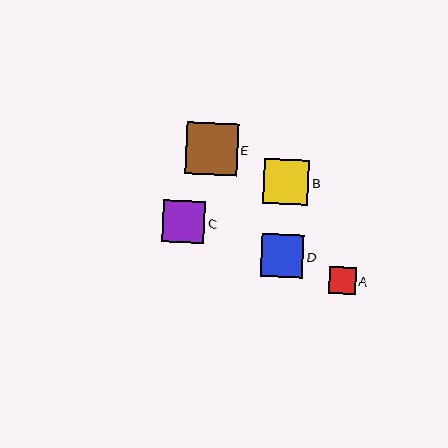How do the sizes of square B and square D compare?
Square B and square D are approximately the same size.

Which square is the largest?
Square E is the largest with a size of approximately 51 pixels.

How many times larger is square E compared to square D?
Square E is approximately 1.2 times the size of square D.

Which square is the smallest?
Square A is the smallest with a size of approximately 27 pixels.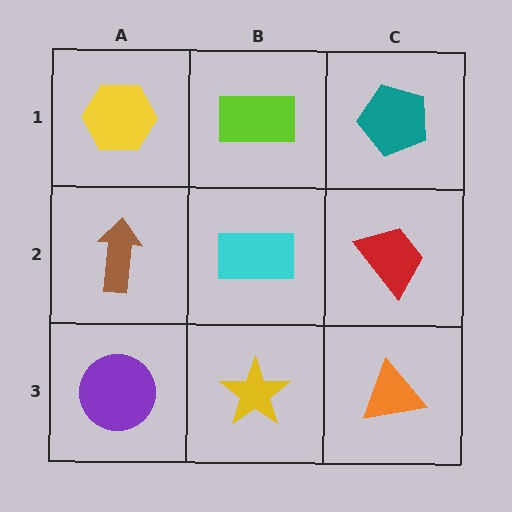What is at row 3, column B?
A yellow star.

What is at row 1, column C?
A teal pentagon.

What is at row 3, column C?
An orange triangle.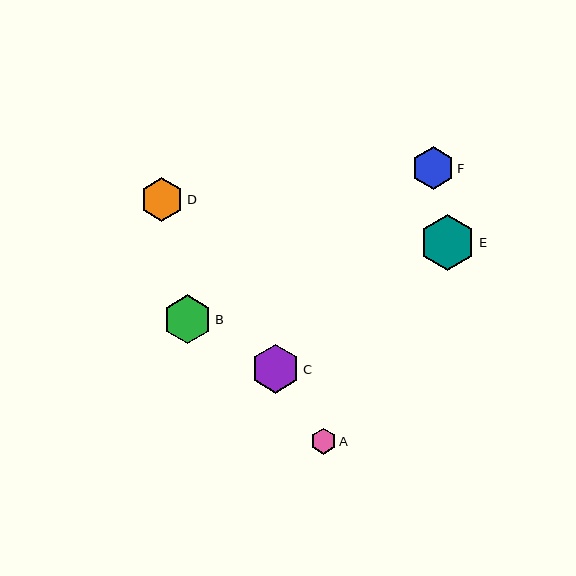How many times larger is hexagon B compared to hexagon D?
Hexagon B is approximately 1.1 times the size of hexagon D.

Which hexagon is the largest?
Hexagon E is the largest with a size of approximately 56 pixels.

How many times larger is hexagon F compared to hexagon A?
Hexagon F is approximately 1.6 times the size of hexagon A.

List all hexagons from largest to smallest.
From largest to smallest: E, C, B, D, F, A.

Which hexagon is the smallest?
Hexagon A is the smallest with a size of approximately 26 pixels.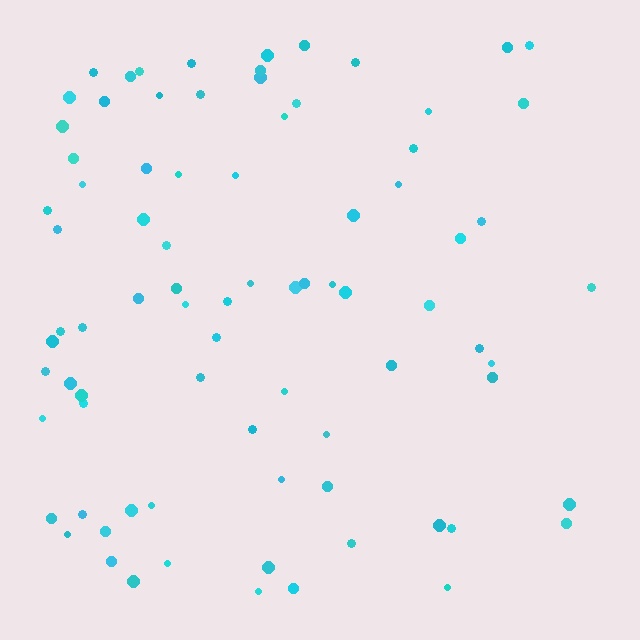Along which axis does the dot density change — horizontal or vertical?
Horizontal.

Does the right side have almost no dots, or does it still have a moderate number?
Still a moderate number, just noticeably fewer than the left.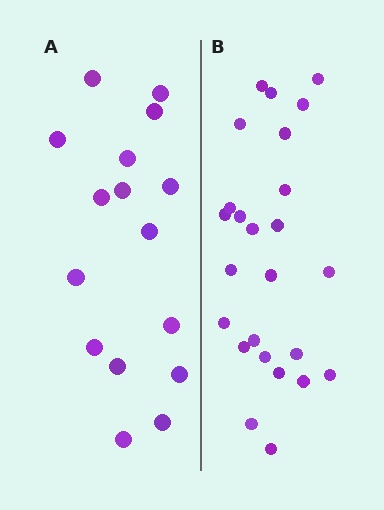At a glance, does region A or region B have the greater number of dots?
Region B (the right region) has more dots.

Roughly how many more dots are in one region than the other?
Region B has roughly 8 or so more dots than region A.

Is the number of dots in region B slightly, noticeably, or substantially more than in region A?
Region B has substantially more. The ratio is roughly 1.6 to 1.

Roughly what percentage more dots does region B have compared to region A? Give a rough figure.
About 55% more.